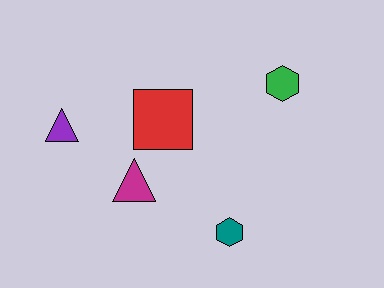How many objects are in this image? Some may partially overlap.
There are 5 objects.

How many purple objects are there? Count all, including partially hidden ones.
There is 1 purple object.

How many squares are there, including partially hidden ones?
There is 1 square.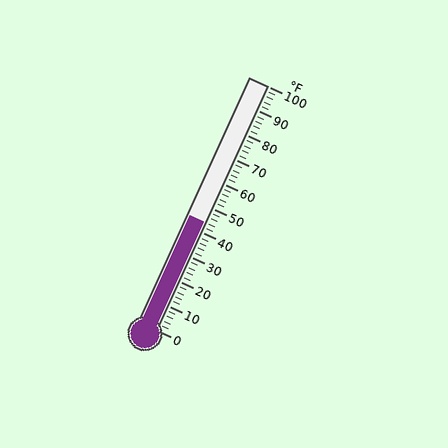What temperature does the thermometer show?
The thermometer shows approximately 44°F.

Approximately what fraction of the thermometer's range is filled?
The thermometer is filled to approximately 45% of its range.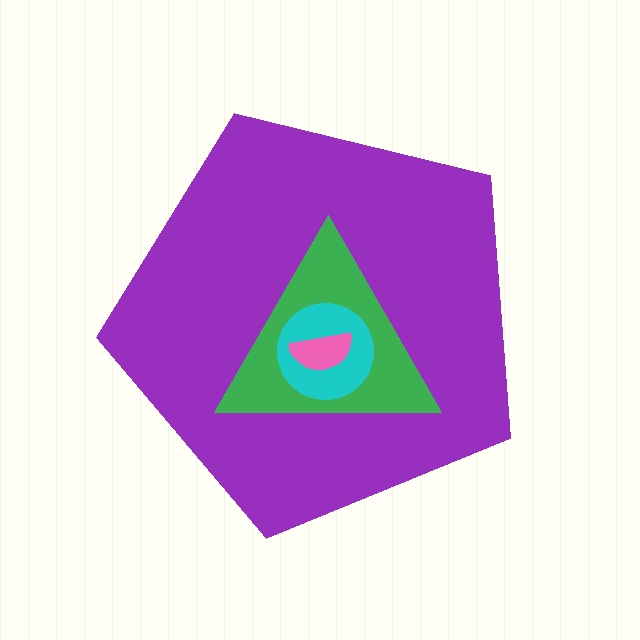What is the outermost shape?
The purple pentagon.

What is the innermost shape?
The pink semicircle.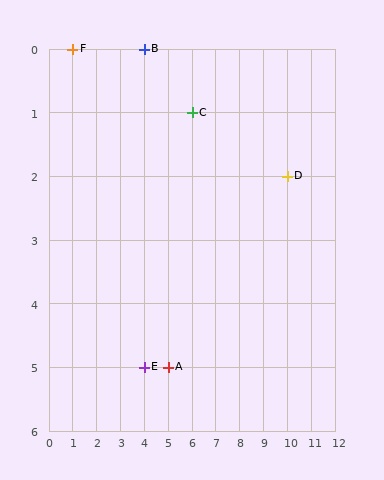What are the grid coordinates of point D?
Point D is at grid coordinates (10, 2).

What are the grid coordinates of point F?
Point F is at grid coordinates (1, 0).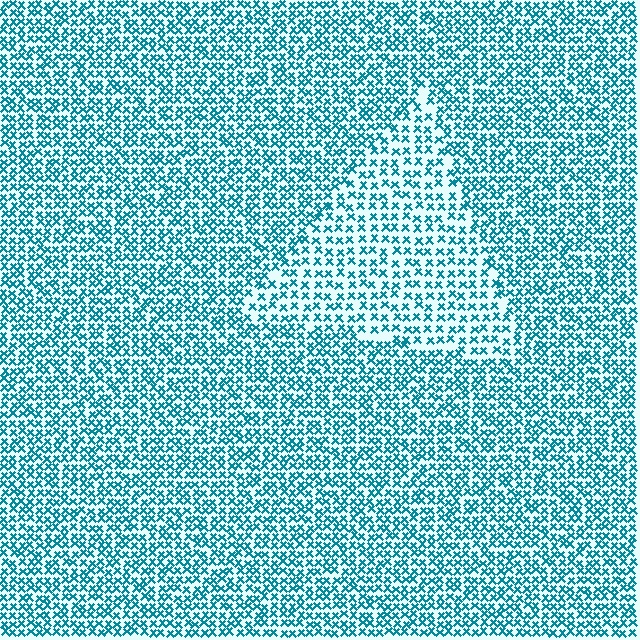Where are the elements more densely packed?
The elements are more densely packed outside the triangle boundary.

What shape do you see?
I see a triangle.